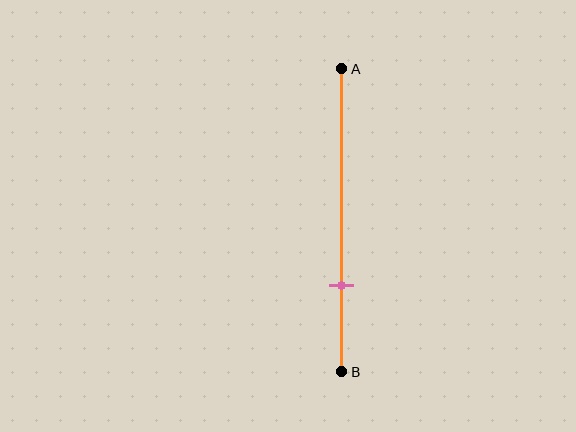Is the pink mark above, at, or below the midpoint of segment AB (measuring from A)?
The pink mark is below the midpoint of segment AB.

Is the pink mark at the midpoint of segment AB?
No, the mark is at about 70% from A, not at the 50% midpoint.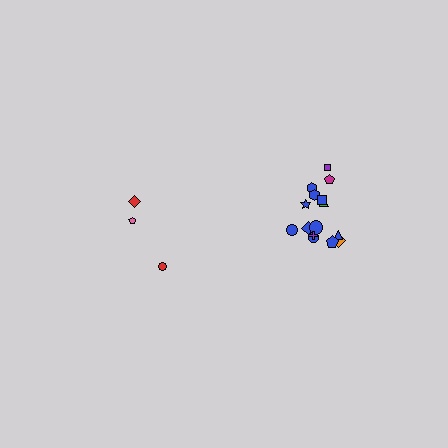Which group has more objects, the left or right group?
The right group.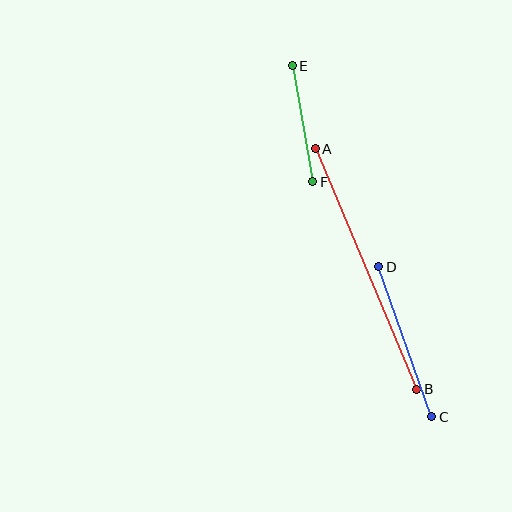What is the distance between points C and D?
The distance is approximately 159 pixels.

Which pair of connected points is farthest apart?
Points A and B are farthest apart.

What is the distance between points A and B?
The distance is approximately 261 pixels.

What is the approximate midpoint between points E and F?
The midpoint is at approximately (302, 124) pixels.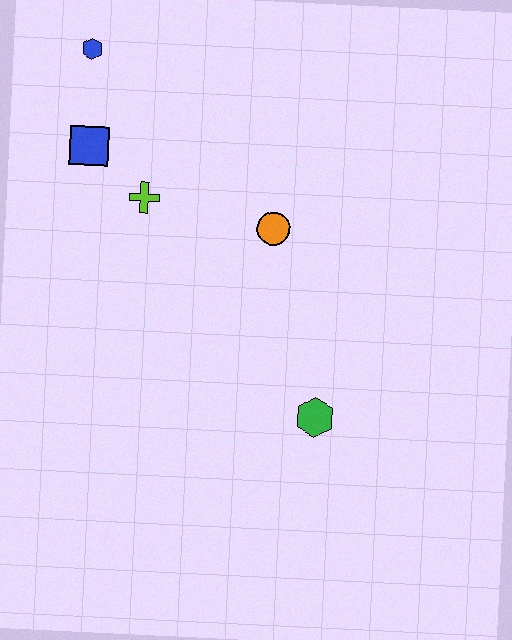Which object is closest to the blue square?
The lime cross is closest to the blue square.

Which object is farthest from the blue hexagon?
The green hexagon is farthest from the blue hexagon.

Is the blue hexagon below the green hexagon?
No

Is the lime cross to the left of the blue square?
No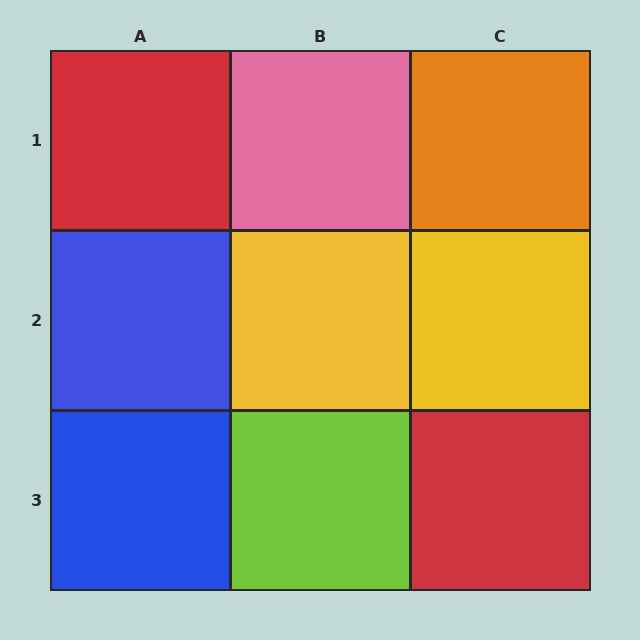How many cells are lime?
1 cell is lime.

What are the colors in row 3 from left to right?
Blue, lime, red.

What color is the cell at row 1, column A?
Red.